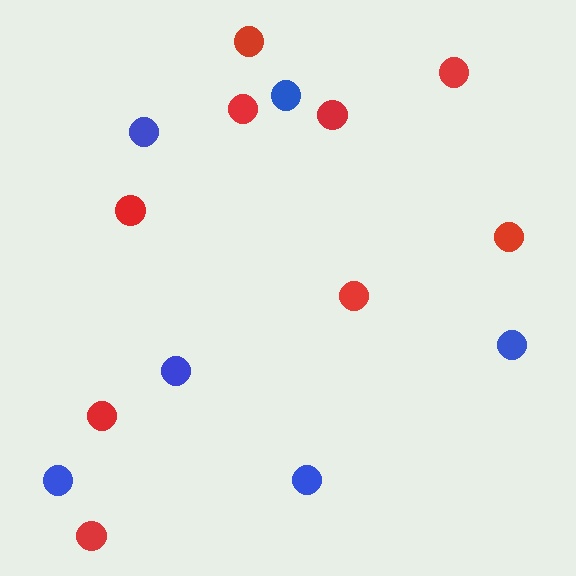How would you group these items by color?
There are 2 groups: one group of red circles (9) and one group of blue circles (6).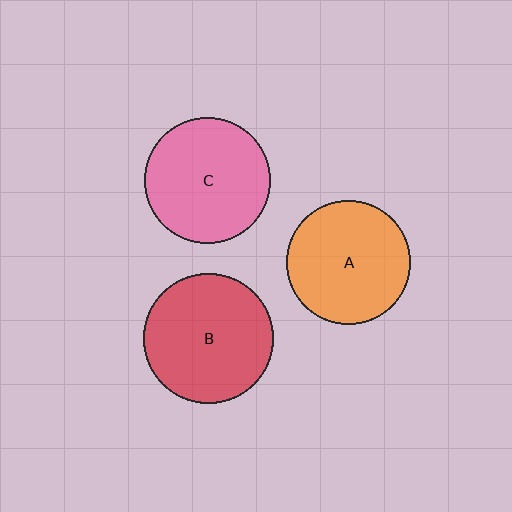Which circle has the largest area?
Circle B (red).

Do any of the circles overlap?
No, none of the circles overlap.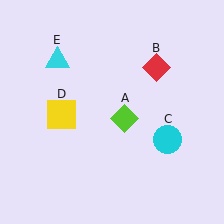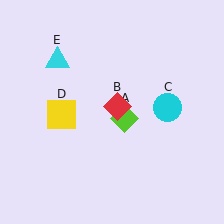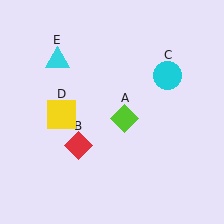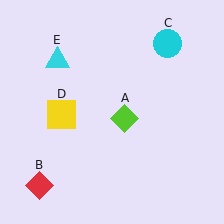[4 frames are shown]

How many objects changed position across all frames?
2 objects changed position: red diamond (object B), cyan circle (object C).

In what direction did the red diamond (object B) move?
The red diamond (object B) moved down and to the left.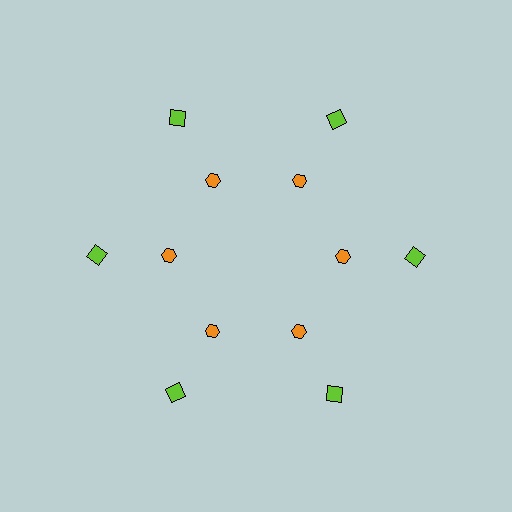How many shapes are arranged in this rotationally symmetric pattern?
There are 12 shapes, arranged in 6 groups of 2.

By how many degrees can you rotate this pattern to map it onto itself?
The pattern maps onto itself every 60 degrees of rotation.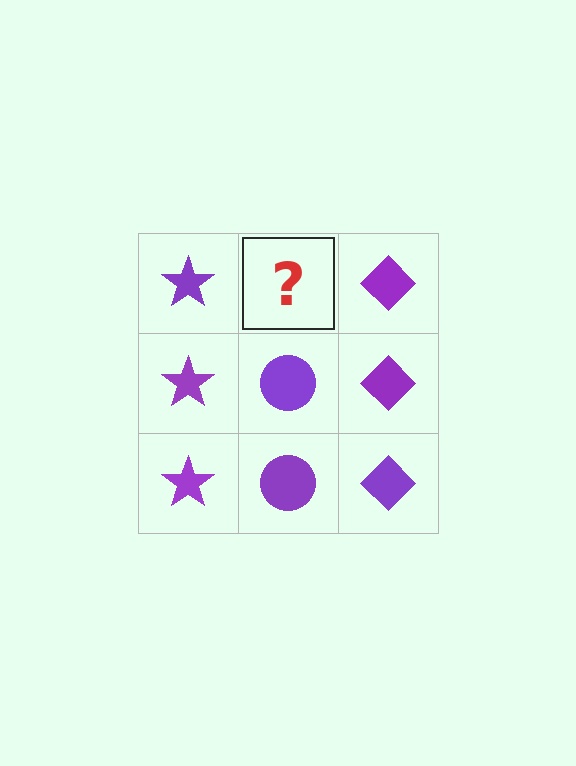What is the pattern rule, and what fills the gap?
The rule is that each column has a consistent shape. The gap should be filled with a purple circle.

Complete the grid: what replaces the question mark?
The question mark should be replaced with a purple circle.